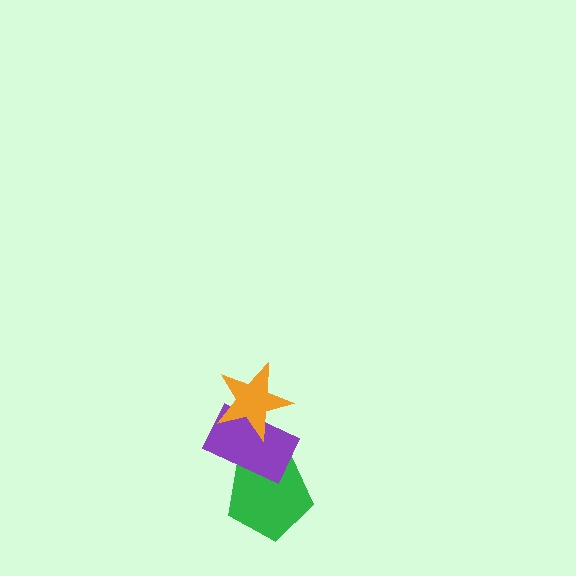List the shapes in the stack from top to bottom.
From top to bottom: the orange star, the purple rectangle, the green pentagon.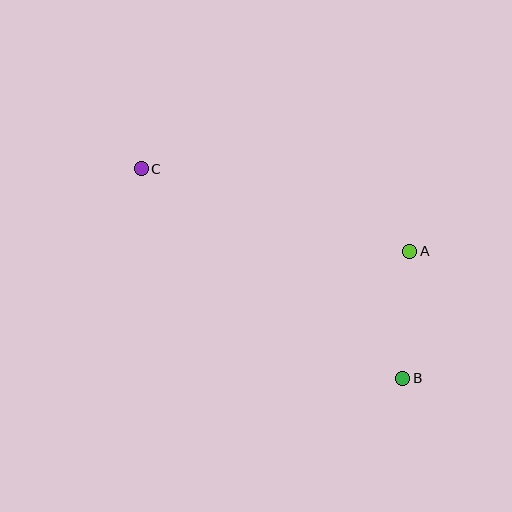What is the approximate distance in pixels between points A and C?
The distance between A and C is approximately 281 pixels.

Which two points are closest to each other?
Points A and B are closest to each other.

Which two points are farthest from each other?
Points B and C are farthest from each other.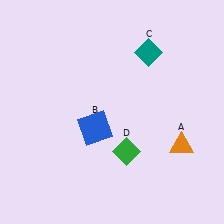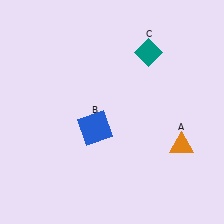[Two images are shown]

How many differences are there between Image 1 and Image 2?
There is 1 difference between the two images.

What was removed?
The green diamond (D) was removed in Image 2.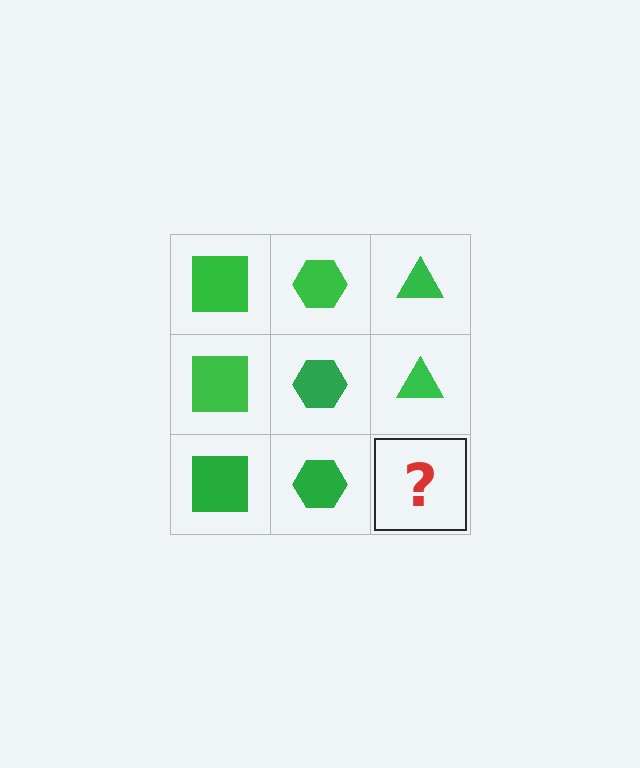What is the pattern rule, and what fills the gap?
The rule is that each column has a consistent shape. The gap should be filled with a green triangle.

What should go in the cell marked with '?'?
The missing cell should contain a green triangle.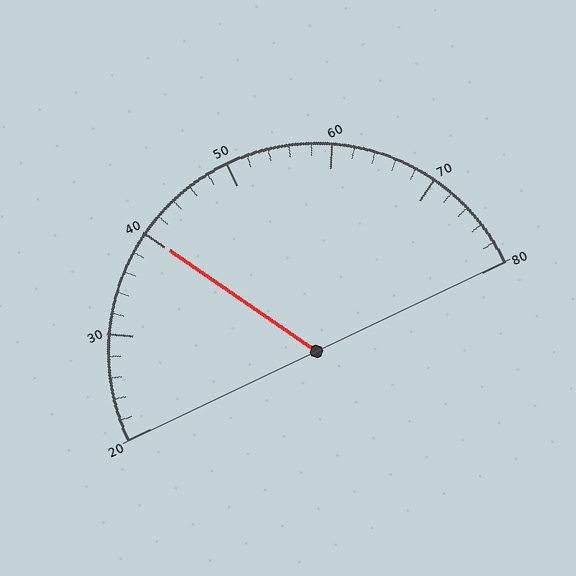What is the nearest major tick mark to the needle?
The nearest major tick mark is 40.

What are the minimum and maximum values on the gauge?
The gauge ranges from 20 to 80.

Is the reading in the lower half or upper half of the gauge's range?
The reading is in the lower half of the range (20 to 80).